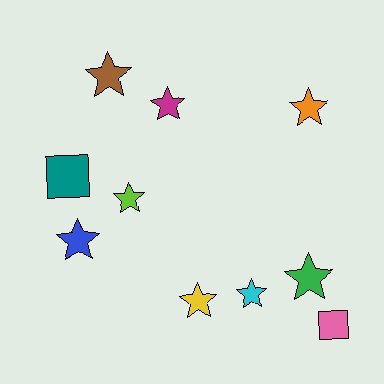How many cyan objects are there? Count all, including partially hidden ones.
There is 1 cyan object.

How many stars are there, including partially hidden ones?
There are 8 stars.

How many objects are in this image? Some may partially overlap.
There are 10 objects.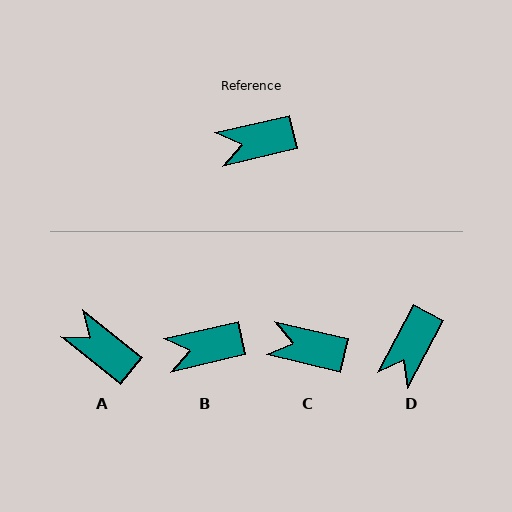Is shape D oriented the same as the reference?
No, it is off by about 49 degrees.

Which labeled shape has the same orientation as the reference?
B.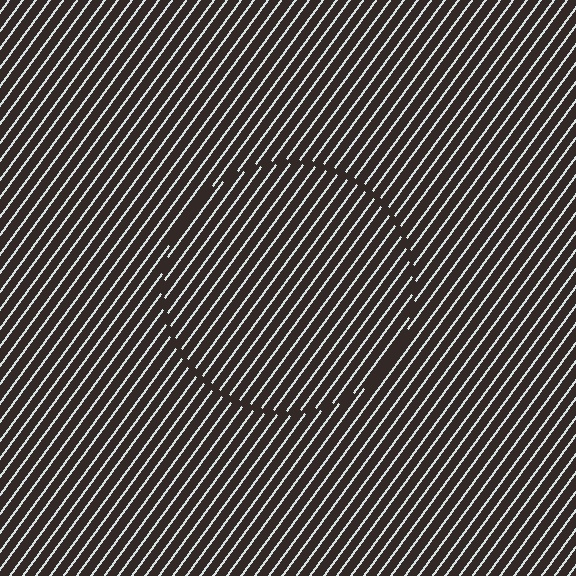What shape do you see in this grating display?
An illusory circle. The interior of the shape contains the same grating, shifted by half a period — the contour is defined by the phase discontinuity where line-ends from the inner and outer gratings abut.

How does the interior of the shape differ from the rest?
The interior of the shape contains the same grating, shifted by half a period — the contour is defined by the phase discontinuity where line-ends from the inner and outer gratings abut.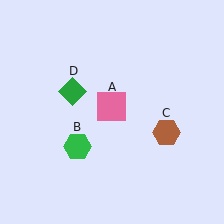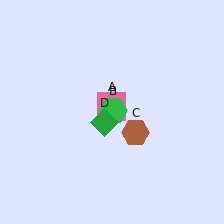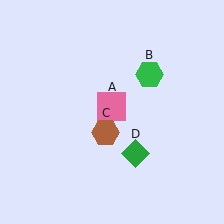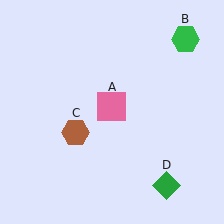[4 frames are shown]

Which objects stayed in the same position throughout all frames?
Pink square (object A) remained stationary.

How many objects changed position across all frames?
3 objects changed position: green hexagon (object B), brown hexagon (object C), green diamond (object D).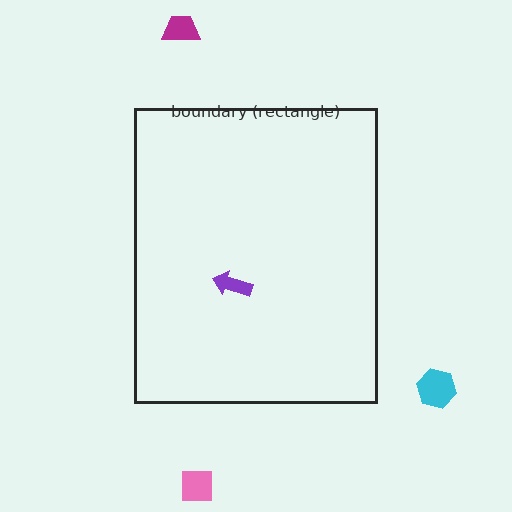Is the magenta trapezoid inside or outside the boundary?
Outside.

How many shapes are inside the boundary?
1 inside, 3 outside.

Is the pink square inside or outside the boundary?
Outside.